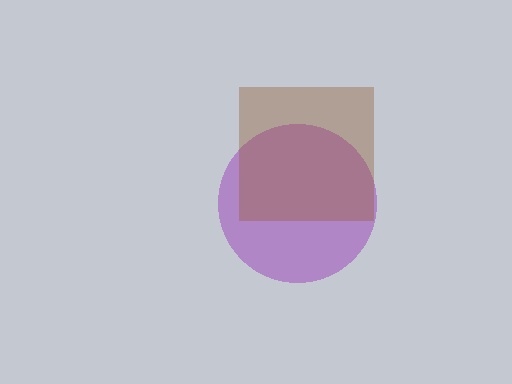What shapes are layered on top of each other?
The layered shapes are: a purple circle, a brown square.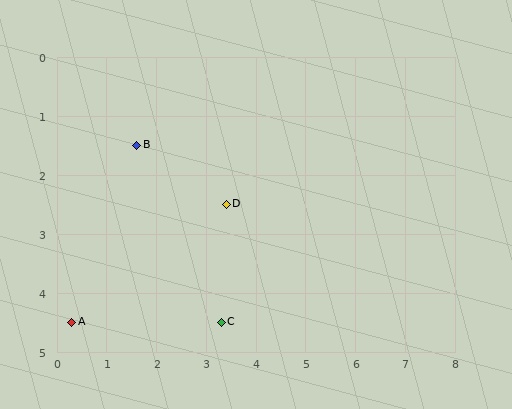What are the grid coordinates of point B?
Point B is at approximately (1.6, 1.5).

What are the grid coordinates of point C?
Point C is at approximately (3.3, 4.5).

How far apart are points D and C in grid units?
Points D and C are about 2.0 grid units apart.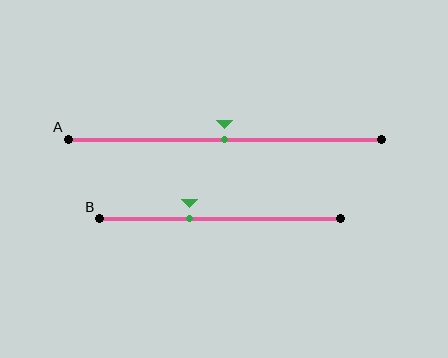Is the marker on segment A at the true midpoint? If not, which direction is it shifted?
Yes, the marker on segment A is at the true midpoint.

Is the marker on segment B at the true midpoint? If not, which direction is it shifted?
No, the marker on segment B is shifted to the left by about 12% of the segment length.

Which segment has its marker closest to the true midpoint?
Segment A has its marker closest to the true midpoint.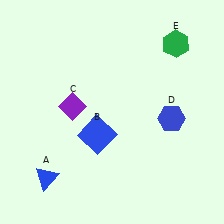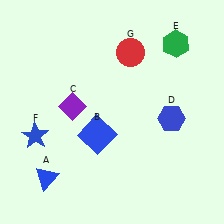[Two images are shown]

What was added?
A blue star (F), a red circle (G) were added in Image 2.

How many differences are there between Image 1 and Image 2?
There are 2 differences between the two images.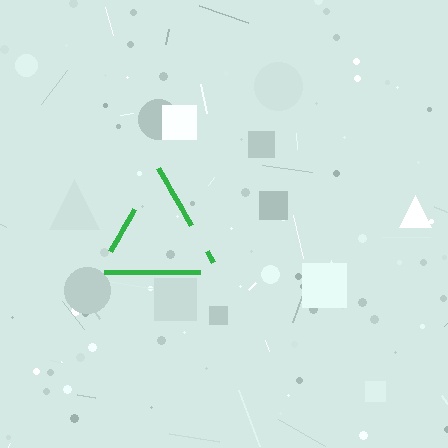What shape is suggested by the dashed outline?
The dashed outline suggests a triangle.